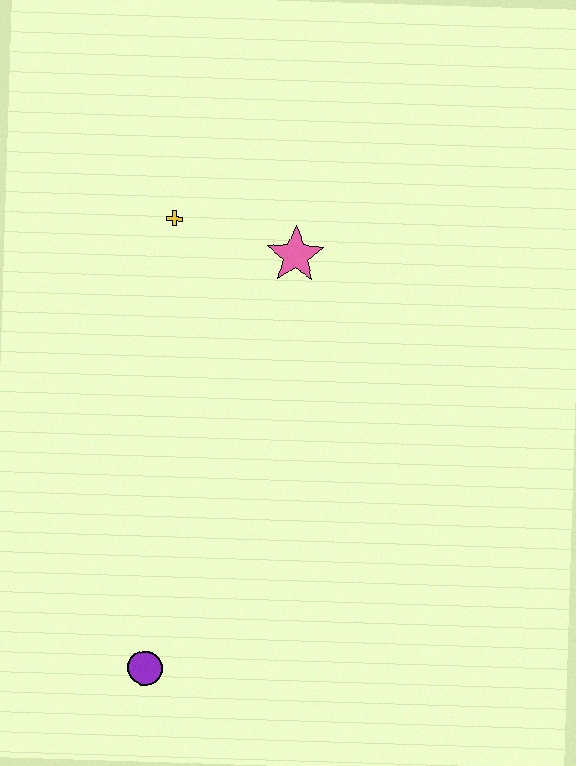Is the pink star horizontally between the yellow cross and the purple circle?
No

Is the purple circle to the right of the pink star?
No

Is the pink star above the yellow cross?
No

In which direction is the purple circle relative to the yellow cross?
The purple circle is below the yellow cross.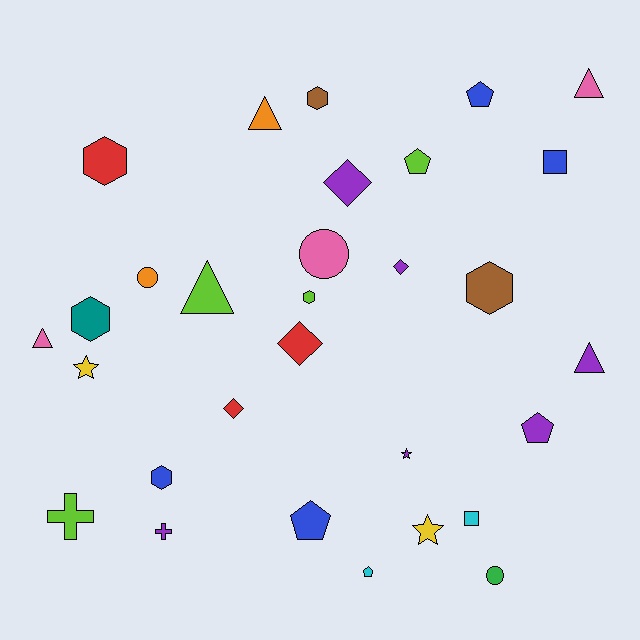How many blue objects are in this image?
There are 4 blue objects.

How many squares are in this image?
There are 2 squares.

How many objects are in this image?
There are 30 objects.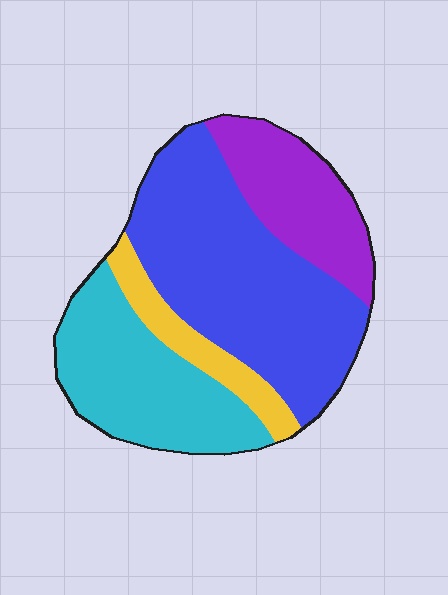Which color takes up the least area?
Yellow, at roughly 10%.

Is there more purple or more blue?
Blue.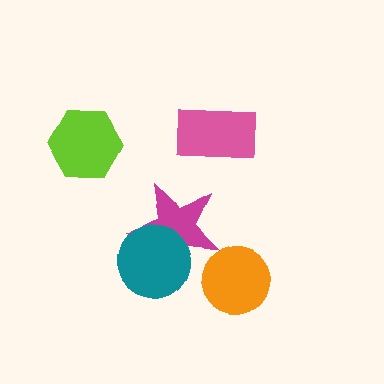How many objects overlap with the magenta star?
1 object overlaps with the magenta star.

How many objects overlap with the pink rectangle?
0 objects overlap with the pink rectangle.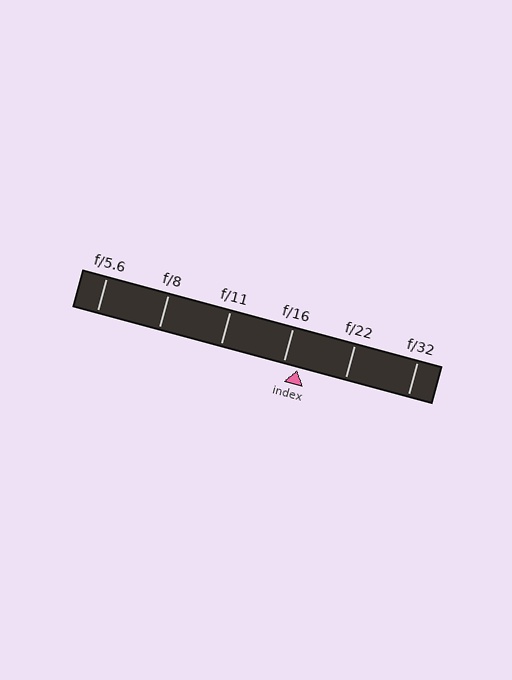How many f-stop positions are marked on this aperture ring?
There are 6 f-stop positions marked.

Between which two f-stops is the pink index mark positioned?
The index mark is between f/16 and f/22.